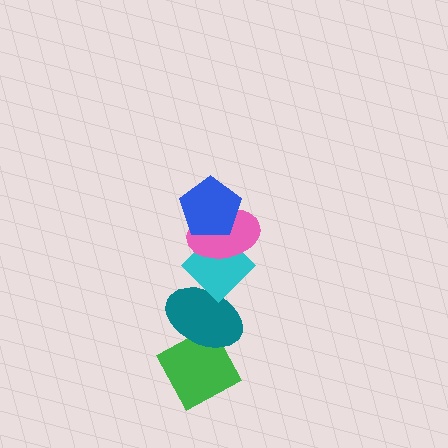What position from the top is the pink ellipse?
The pink ellipse is 2nd from the top.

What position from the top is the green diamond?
The green diamond is 5th from the top.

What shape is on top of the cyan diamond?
The pink ellipse is on top of the cyan diamond.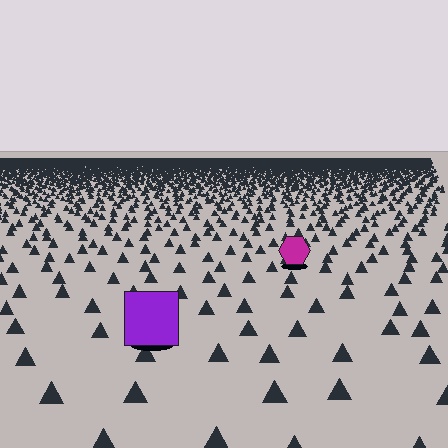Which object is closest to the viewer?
The purple square is closest. The texture marks near it are larger and more spread out.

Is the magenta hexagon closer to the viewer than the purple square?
No. The purple square is closer — you can tell from the texture gradient: the ground texture is coarser near it.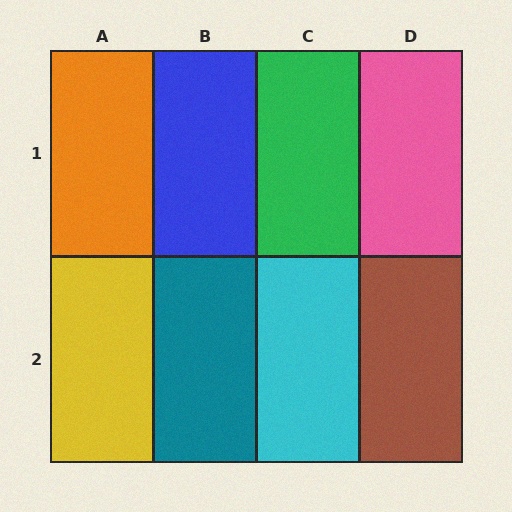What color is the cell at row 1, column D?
Pink.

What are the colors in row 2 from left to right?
Yellow, teal, cyan, brown.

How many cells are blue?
1 cell is blue.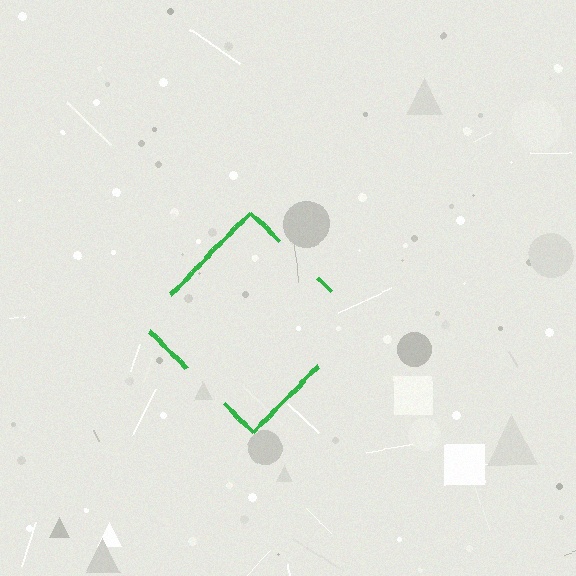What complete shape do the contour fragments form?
The contour fragments form a diamond.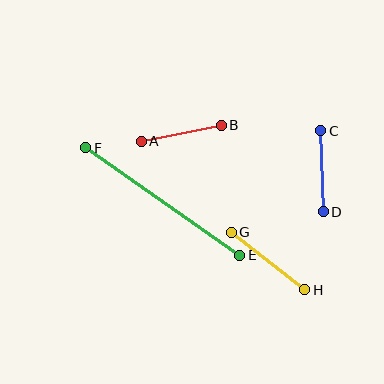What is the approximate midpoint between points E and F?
The midpoint is at approximately (163, 202) pixels.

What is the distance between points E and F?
The distance is approximately 188 pixels.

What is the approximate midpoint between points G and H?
The midpoint is at approximately (268, 261) pixels.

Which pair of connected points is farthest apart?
Points E and F are farthest apart.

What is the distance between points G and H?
The distance is approximately 94 pixels.